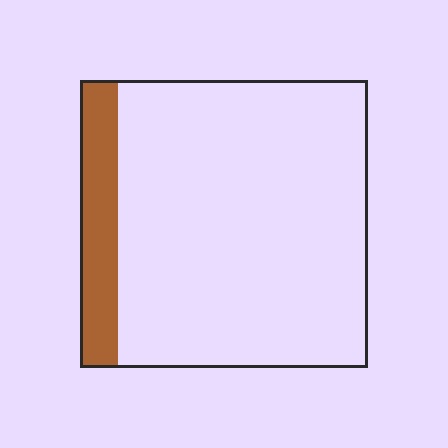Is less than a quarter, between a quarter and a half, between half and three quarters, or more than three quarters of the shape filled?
Less than a quarter.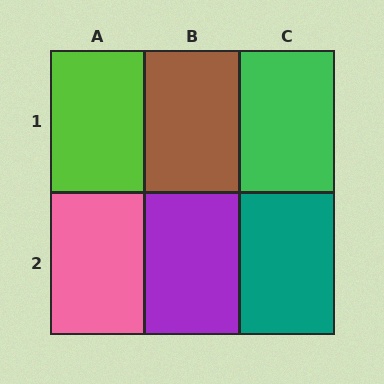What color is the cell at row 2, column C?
Teal.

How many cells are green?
1 cell is green.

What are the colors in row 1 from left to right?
Lime, brown, green.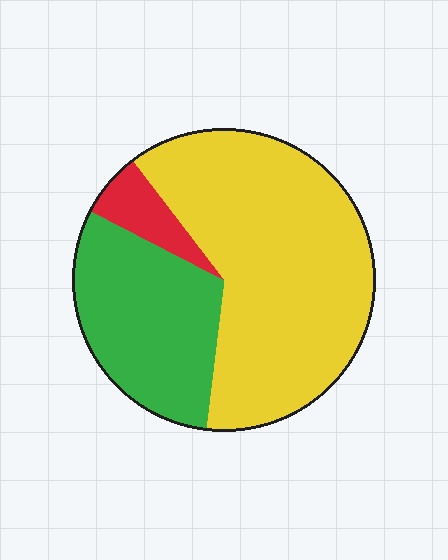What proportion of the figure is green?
Green takes up between a quarter and a half of the figure.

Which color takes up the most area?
Yellow, at roughly 60%.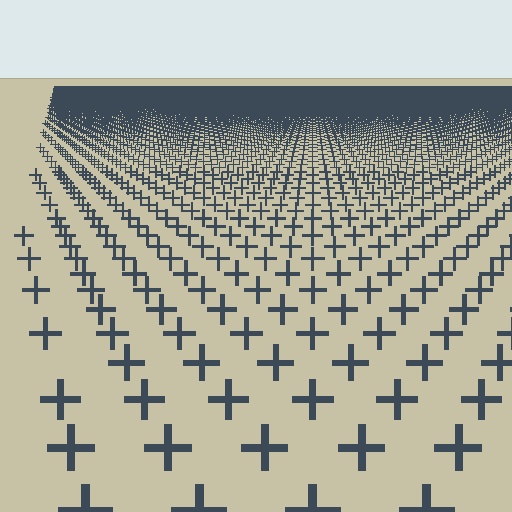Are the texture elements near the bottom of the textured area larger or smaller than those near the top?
Larger. Near the bottom, elements are closer to the viewer and appear at a bigger on-screen size.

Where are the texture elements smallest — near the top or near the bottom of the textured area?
Near the top.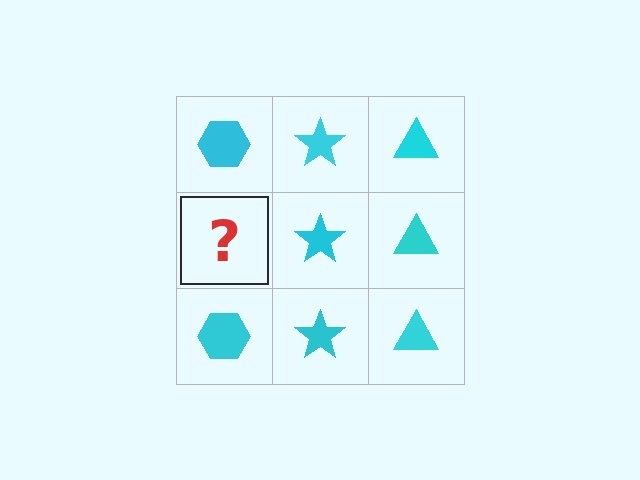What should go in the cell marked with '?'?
The missing cell should contain a cyan hexagon.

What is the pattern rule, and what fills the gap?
The rule is that each column has a consistent shape. The gap should be filled with a cyan hexagon.